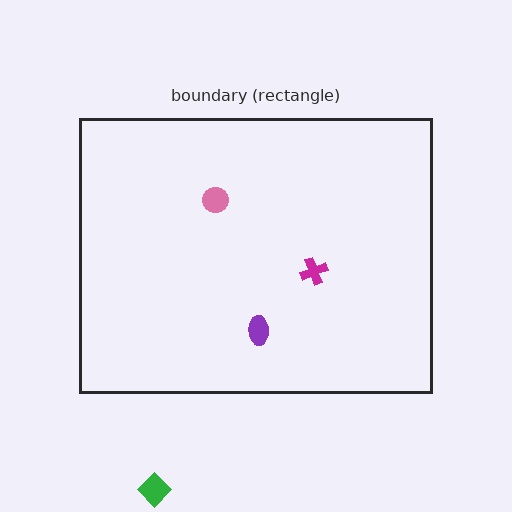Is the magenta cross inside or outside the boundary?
Inside.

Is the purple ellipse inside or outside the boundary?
Inside.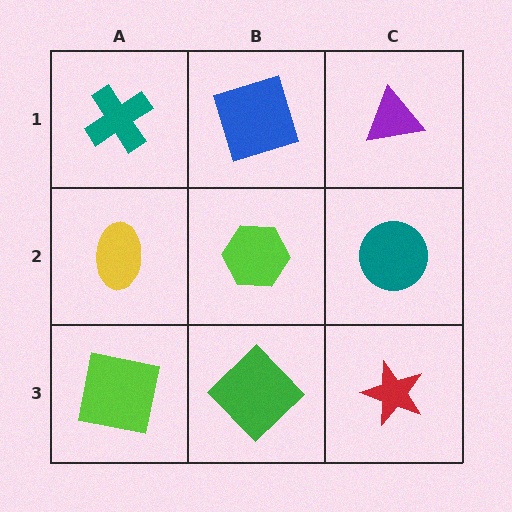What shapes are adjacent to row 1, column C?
A teal circle (row 2, column C), a blue square (row 1, column B).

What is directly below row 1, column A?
A yellow ellipse.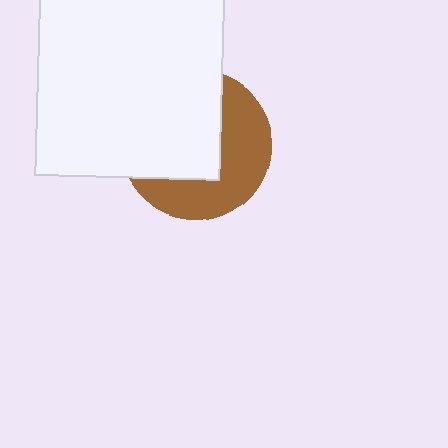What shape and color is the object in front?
The object in front is a white rectangle.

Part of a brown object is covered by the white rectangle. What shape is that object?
It is a circle.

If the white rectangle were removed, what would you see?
You would see the complete brown circle.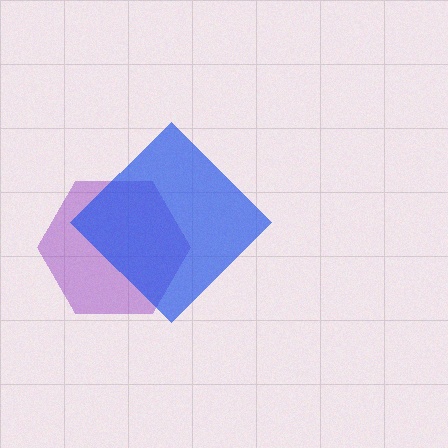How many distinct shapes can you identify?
There are 2 distinct shapes: a purple hexagon, a blue diamond.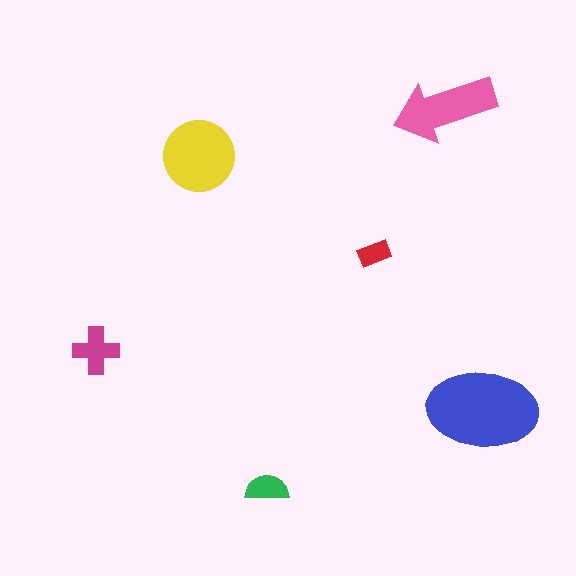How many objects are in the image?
There are 6 objects in the image.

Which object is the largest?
The blue ellipse.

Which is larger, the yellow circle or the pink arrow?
The yellow circle.